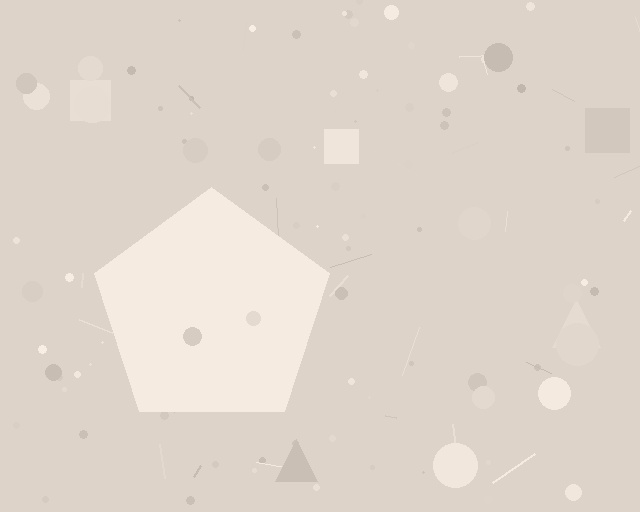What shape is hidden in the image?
A pentagon is hidden in the image.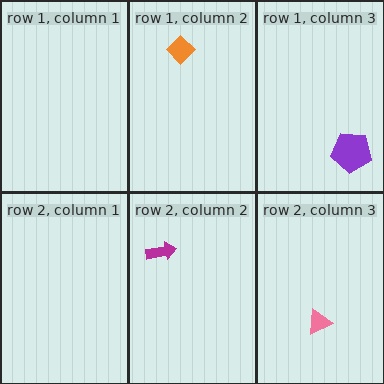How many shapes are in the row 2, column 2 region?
1.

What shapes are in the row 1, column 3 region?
The purple pentagon.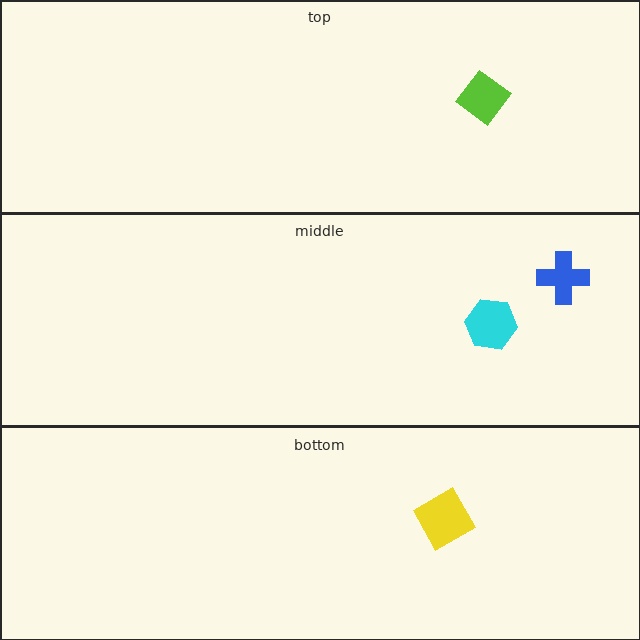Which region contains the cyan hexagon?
The middle region.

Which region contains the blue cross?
The middle region.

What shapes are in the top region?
The lime diamond.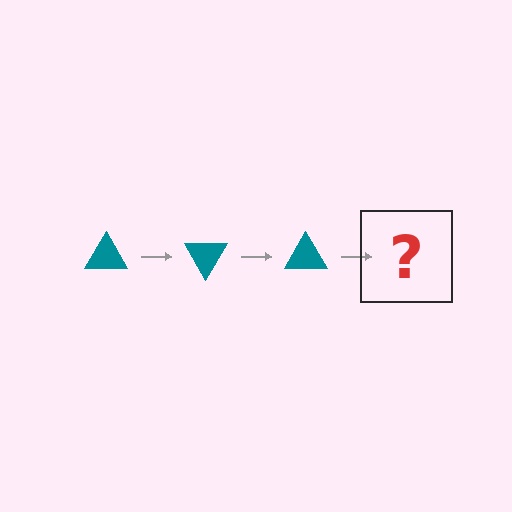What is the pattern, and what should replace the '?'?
The pattern is that the triangle rotates 60 degrees each step. The '?' should be a teal triangle rotated 180 degrees.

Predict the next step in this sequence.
The next step is a teal triangle rotated 180 degrees.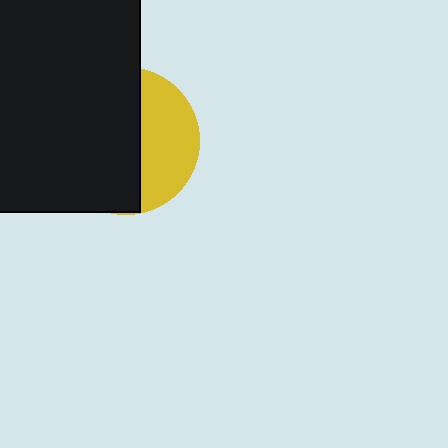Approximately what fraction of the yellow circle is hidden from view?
Roughly 63% of the yellow circle is hidden behind the black rectangle.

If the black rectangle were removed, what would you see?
You would see the complete yellow circle.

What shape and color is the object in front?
The object in front is a black rectangle.